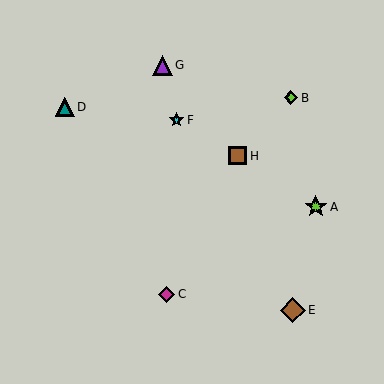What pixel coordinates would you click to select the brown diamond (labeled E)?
Click at (293, 310) to select the brown diamond E.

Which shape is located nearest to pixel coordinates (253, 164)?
The brown square (labeled H) at (238, 156) is nearest to that location.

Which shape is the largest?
The brown diamond (labeled E) is the largest.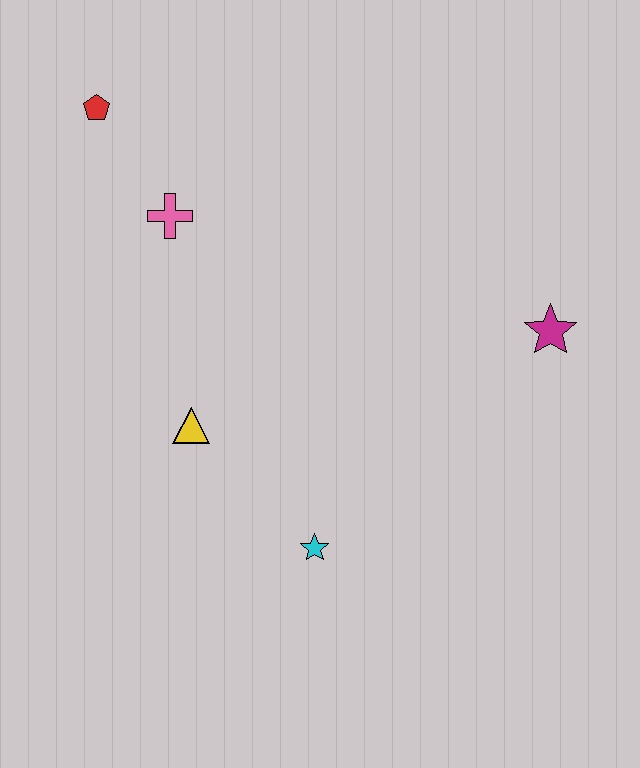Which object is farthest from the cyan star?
The red pentagon is farthest from the cyan star.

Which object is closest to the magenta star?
The cyan star is closest to the magenta star.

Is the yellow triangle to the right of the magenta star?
No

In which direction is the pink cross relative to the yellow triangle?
The pink cross is above the yellow triangle.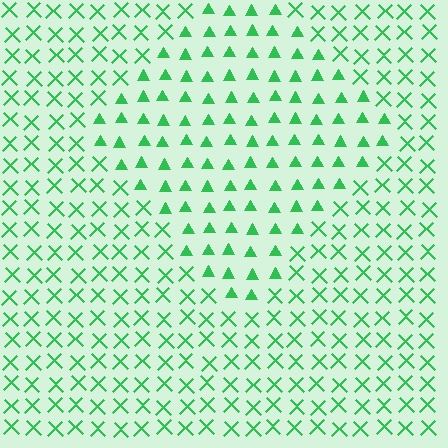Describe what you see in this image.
The image is filled with small green elements arranged in a uniform grid. A diamond-shaped region contains triangles, while the surrounding area contains X marks. The boundary is defined purely by the change in element shape.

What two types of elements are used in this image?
The image uses triangles inside the diamond region and X marks outside it.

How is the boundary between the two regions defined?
The boundary is defined by a change in element shape: triangles inside vs. X marks outside. All elements share the same color and spacing.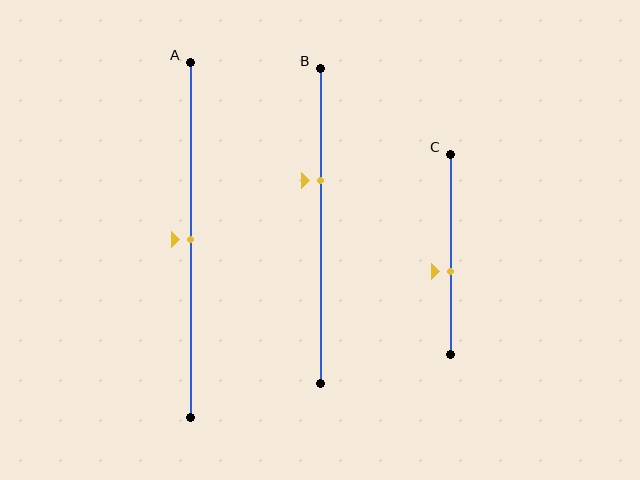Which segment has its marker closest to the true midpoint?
Segment A has its marker closest to the true midpoint.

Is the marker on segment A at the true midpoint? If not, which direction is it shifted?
Yes, the marker on segment A is at the true midpoint.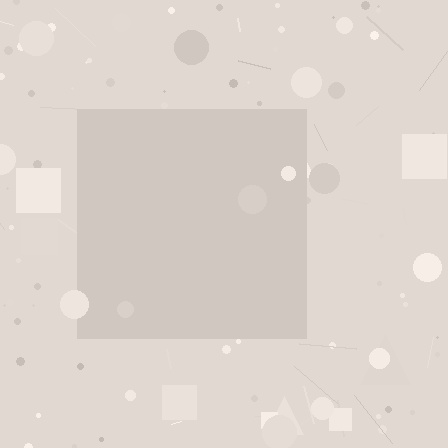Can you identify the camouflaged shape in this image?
The camouflaged shape is a square.